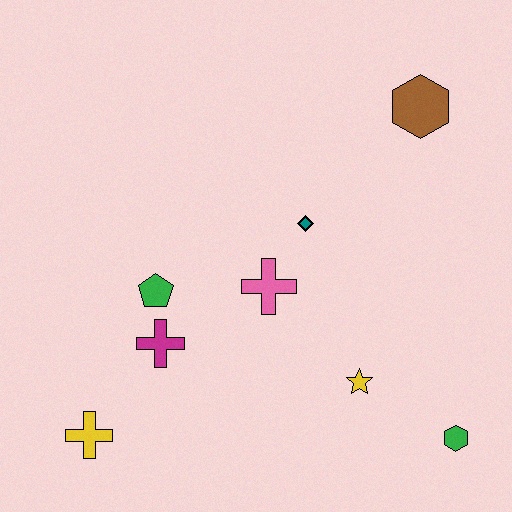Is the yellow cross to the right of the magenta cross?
No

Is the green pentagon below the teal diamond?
Yes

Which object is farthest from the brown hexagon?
The yellow cross is farthest from the brown hexagon.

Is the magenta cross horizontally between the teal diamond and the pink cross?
No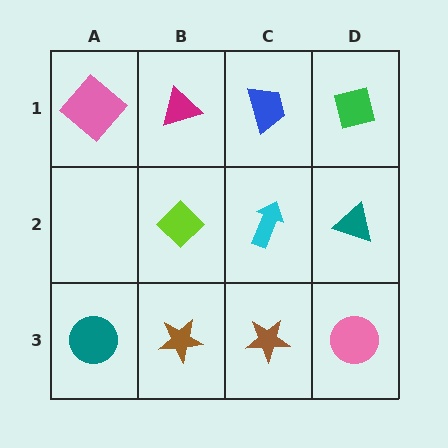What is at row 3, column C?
A brown star.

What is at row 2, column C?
A cyan arrow.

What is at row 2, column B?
A lime diamond.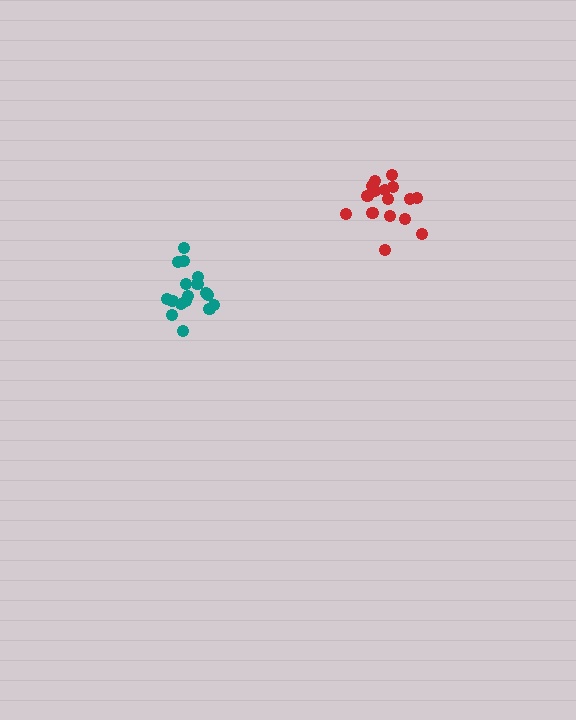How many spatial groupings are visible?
There are 2 spatial groupings.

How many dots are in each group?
Group 1: 18 dots, Group 2: 16 dots (34 total).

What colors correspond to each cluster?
The clusters are colored: teal, red.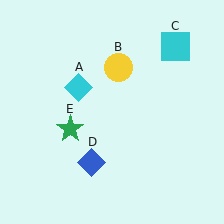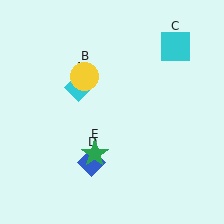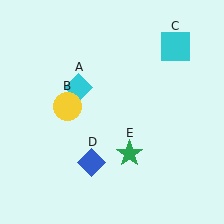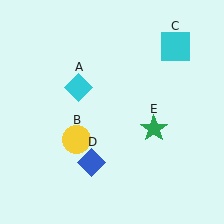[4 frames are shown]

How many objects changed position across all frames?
2 objects changed position: yellow circle (object B), green star (object E).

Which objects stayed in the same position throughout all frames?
Cyan diamond (object A) and cyan square (object C) and blue diamond (object D) remained stationary.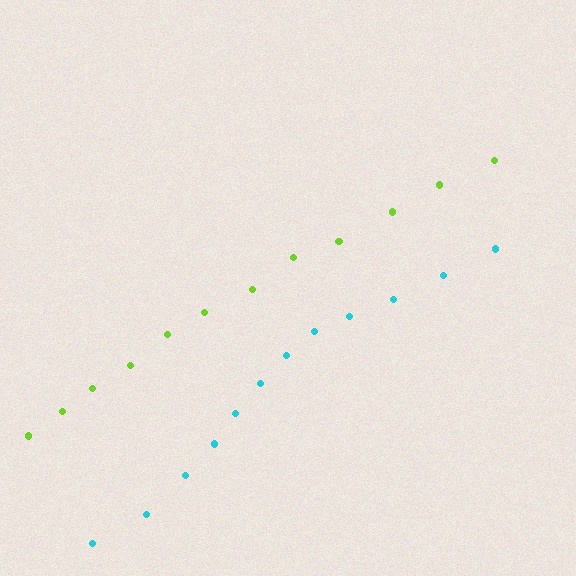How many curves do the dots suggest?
There are 2 distinct paths.